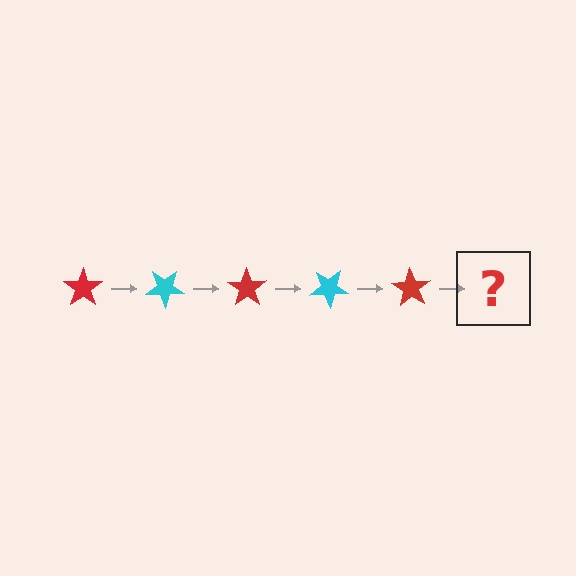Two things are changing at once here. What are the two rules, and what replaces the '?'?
The two rules are that it rotates 35 degrees each step and the color cycles through red and cyan. The '?' should be a cyan star, rotated 175 degrees from the start.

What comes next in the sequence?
The next element should be a cyan star, rotated 175 degrees from the start.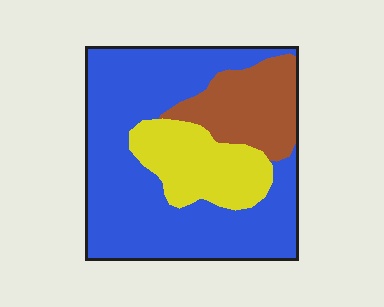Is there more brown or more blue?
Blue.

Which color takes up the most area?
Blue, at roughly 60%.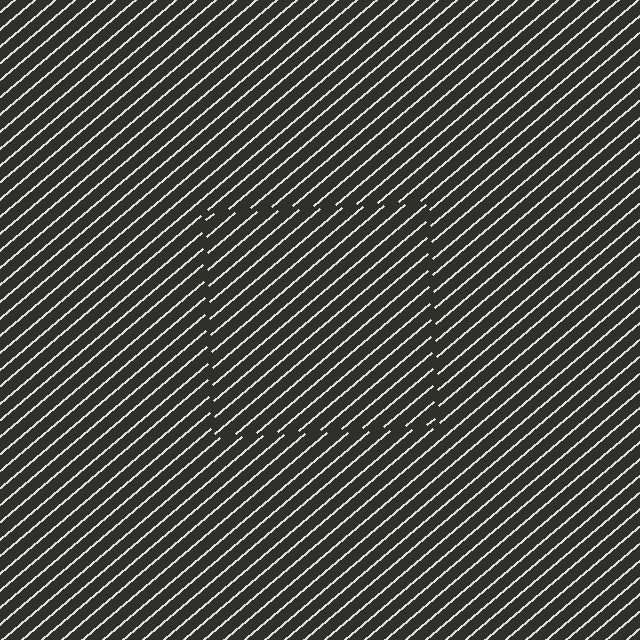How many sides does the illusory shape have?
4 sides — the line-ends trace a square.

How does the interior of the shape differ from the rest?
The interior of the shape contains the same grating, shifted by half a period — the contour is defined by the phase discontinuity where line-ends from the inner and outer gratings abut.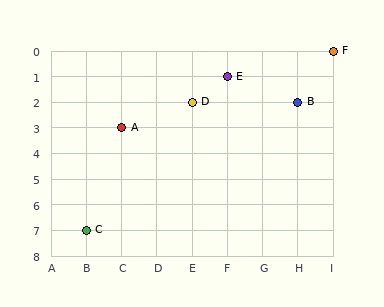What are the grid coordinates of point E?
Point E is at grid coordinates (F, 1).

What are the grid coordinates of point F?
Point F is at grid coordinates (I, 0).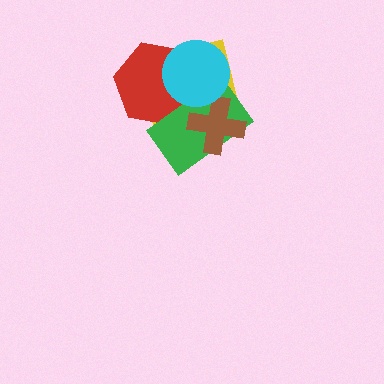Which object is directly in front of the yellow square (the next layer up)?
The red hexagon is directly in front of the yellow square.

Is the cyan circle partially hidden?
No, no other shape covers it.